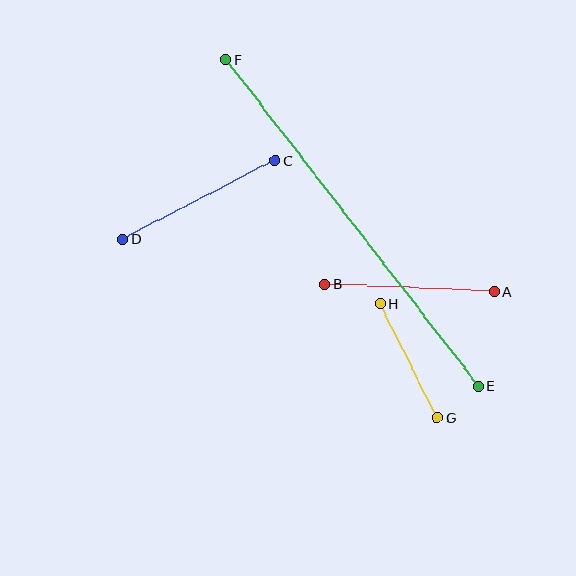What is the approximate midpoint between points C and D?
The midpoint is at approximately (199, 200) pixels.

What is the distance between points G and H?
The distance is approximately 128 pixels.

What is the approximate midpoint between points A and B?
The midpoint is at approximately (409, 288) pixels.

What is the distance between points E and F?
The distance is approximately 412 pixels.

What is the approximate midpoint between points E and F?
The midpoint is at approximately (352, 223) pixels.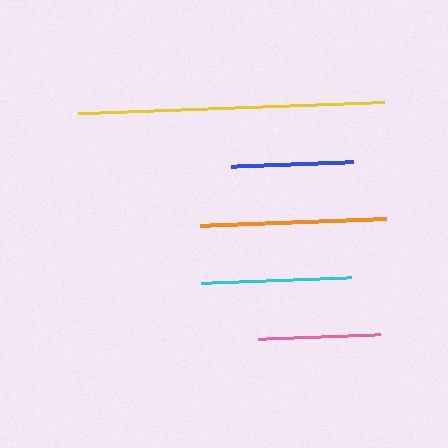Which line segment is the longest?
The yellow line is the longest at approximately 306 pixels.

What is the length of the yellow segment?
The yellow segment is approximately 306 pixels long.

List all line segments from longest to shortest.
From longest to shortest: yellow, orange, cyan, pink, blue.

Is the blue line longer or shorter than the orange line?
The orange line is longer than the blue line.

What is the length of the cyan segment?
The cyan segment is approximately 149 pixels long.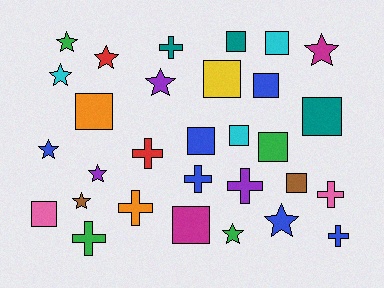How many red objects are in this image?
There are 2 red objects.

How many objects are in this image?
There are 30 objects.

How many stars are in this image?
There are 10 stars.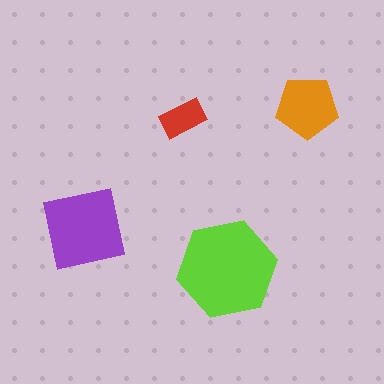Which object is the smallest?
The red rectangle.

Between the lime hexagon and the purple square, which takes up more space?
The lime hexagon.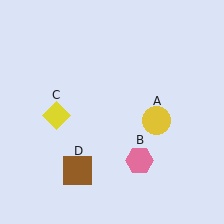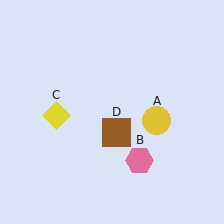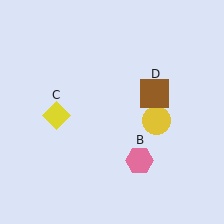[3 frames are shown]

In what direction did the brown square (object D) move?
The brown square (object D) moved up and to the right.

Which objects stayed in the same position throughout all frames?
Yellow circle (object A) and pink hexagon (object B) and yellow diamond (object C) remained stationary.